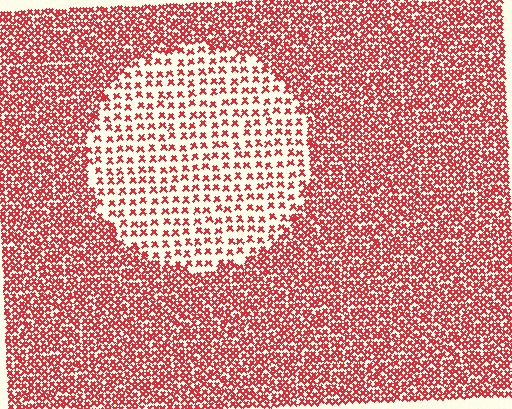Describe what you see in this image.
The image contains small red elements arranged at two different densities. A circle-shaped region is visible where the elements are less densely packed than the surrounding area.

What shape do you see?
I see a circle.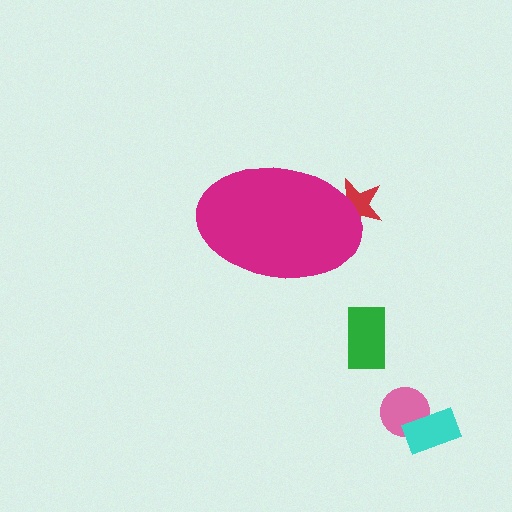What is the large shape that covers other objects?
A magenta ellipse.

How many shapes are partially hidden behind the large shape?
1 shape is partially hidden.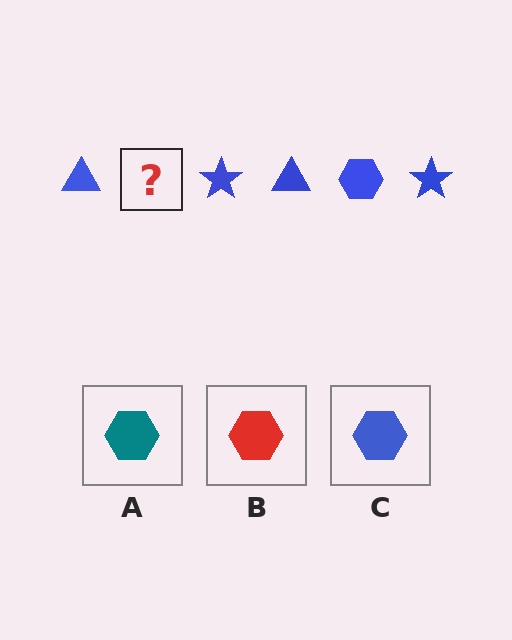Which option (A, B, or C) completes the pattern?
C.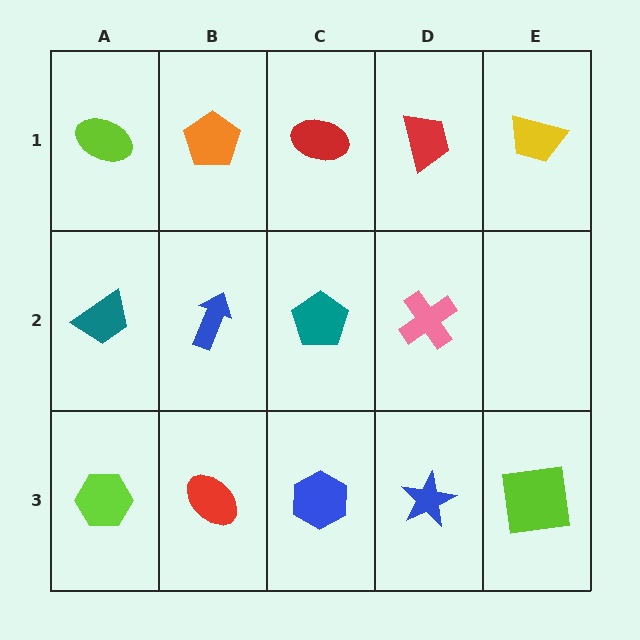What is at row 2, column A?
A teal trapezoid.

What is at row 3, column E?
A lime square.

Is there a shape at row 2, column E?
No, that cell is empty.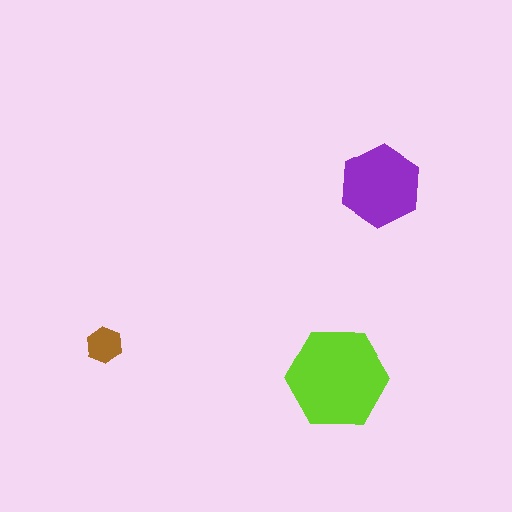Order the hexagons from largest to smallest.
the lime one, the purple one, the brown one.